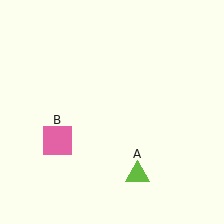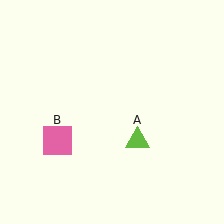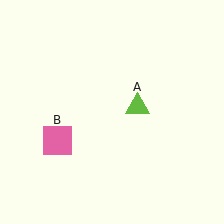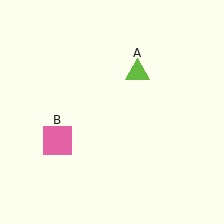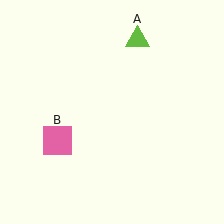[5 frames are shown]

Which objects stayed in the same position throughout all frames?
Pink square (object B) remained stationary.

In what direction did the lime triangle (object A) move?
The lime triangle (object A) moved up.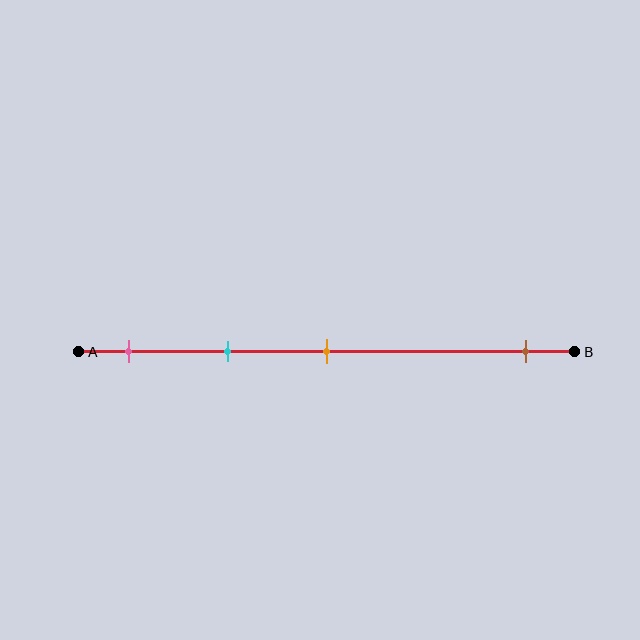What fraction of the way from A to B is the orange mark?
The orange mark is approximately 50% (0.5) of the way from A to B.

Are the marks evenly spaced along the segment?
No, the marks are not evenly spaced.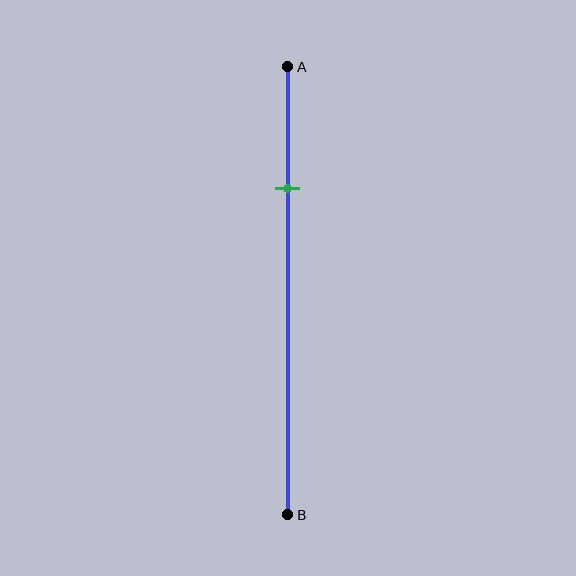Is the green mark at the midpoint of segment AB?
No, the mark is at about 25% from A, not at the 50% midpoint.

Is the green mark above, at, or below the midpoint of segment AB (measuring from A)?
The green mark is above the midpoint of segment AB.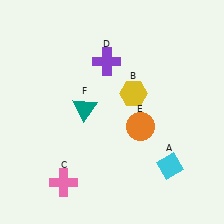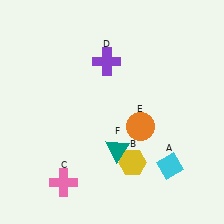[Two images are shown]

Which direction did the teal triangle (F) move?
The teal triangle (F) moved down.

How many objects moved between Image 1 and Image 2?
2 objects moved between the two images.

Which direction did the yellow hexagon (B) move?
The yellow hexagon (B) moved down.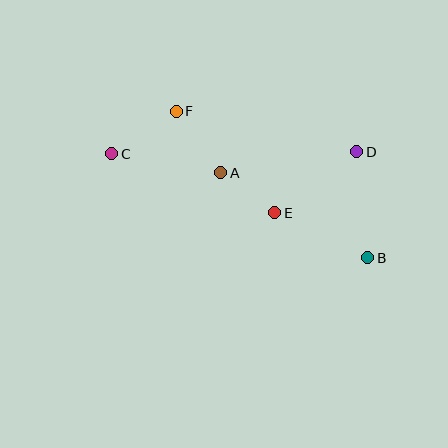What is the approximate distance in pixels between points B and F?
The distance between B and F is approximately 241 pixels.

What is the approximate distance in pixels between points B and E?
The distance between B and E is approximately 103 pixels.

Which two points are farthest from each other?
Points B and C are farthest from each other.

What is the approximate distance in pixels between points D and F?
The distance between D and F is approximately 185 pixels.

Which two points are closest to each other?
Points A and E are closest to each other.